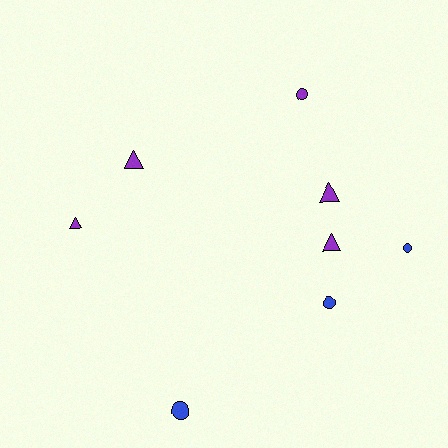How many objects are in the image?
There are 8 objects.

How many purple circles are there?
There is 1 purple circle.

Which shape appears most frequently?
Triangle, with 4 objects.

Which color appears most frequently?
Purple, with 5 objects.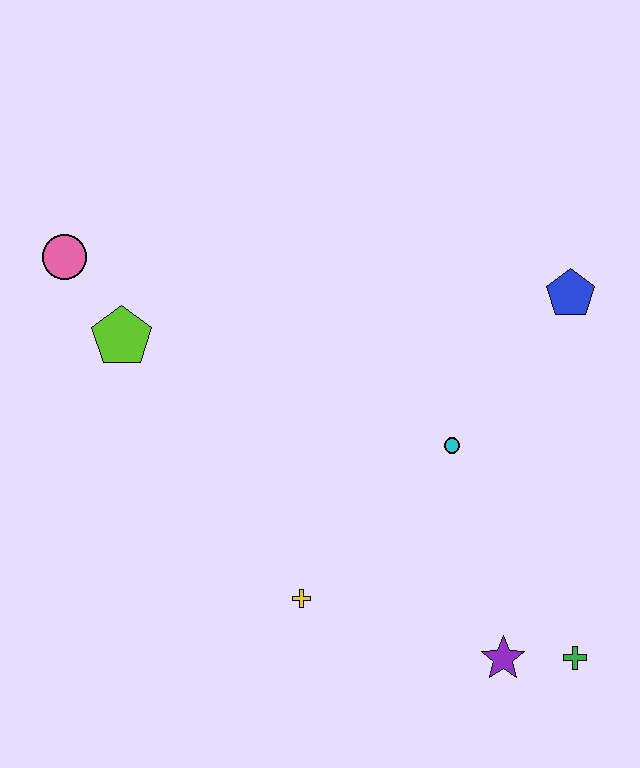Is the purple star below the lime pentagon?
Yes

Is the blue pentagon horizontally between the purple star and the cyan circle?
No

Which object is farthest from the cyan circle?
The pink circle is farthest from the cyan circle.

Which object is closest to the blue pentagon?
The cyan circle is closest to the blue pentagon.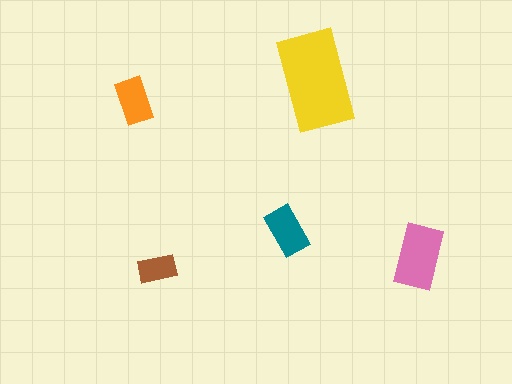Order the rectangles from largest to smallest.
the yellow one, the pink one, the teal one, the orange one, the brown one.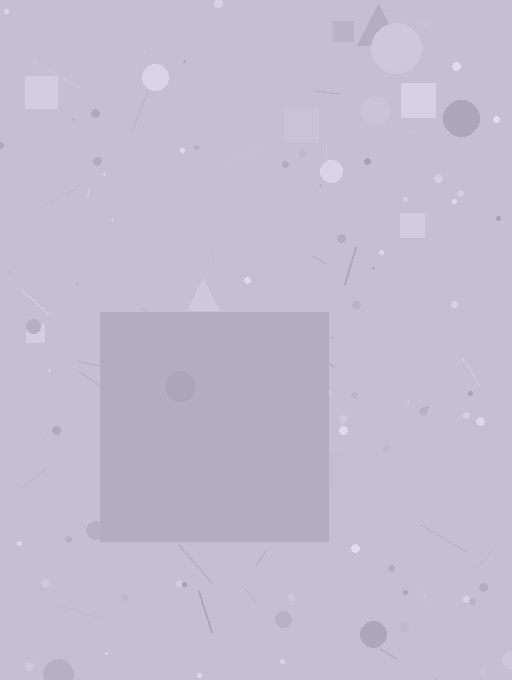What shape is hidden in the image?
A square is hidden in the image.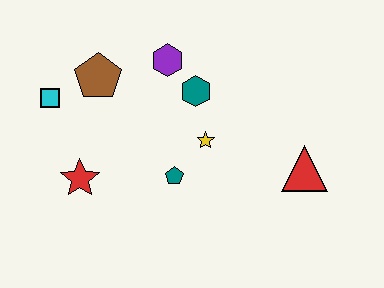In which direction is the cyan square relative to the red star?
The cyan square is above the red star.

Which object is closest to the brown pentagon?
The cyan square is closest to the brown pentagon.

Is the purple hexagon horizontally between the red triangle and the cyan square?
Yes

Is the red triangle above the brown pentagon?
No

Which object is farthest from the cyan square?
The red triangle is farthest from the cyan square.